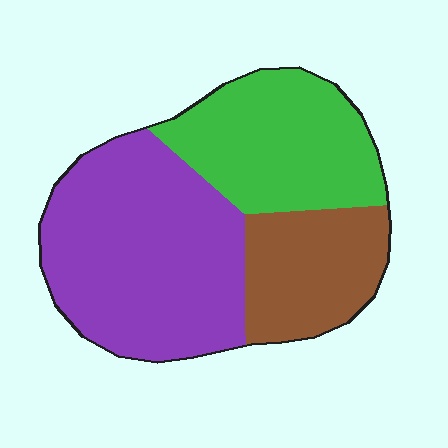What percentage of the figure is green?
Green covers about 30% of the figure.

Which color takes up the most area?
Purple, at roughly 50%.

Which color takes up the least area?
Brown, at roughly 20%.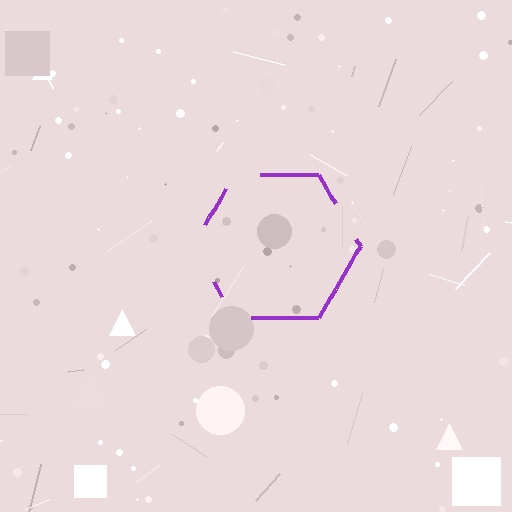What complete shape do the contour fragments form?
The contour fragments form a hexagon.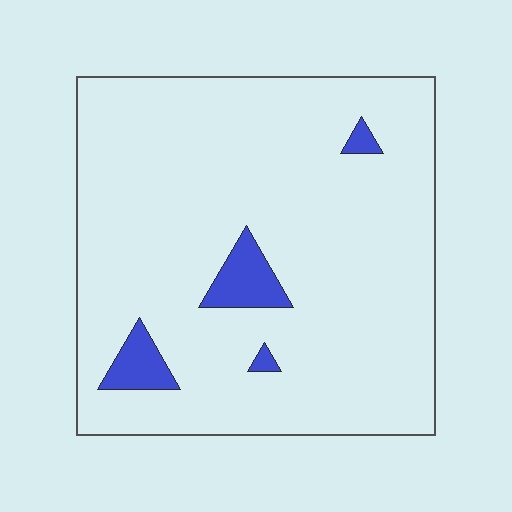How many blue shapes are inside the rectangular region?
4.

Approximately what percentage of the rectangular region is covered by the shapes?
Approximately 5%.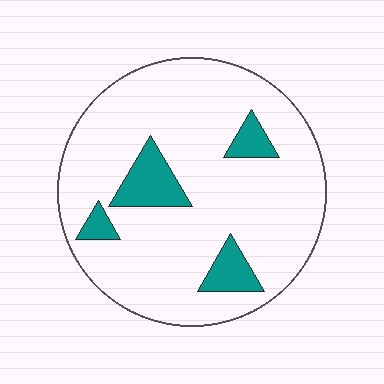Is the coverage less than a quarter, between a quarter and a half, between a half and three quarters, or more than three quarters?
Less than a quarter.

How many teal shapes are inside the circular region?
4.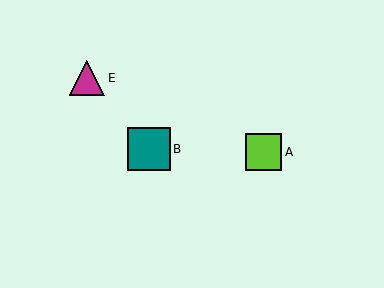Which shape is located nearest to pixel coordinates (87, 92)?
The magenta triangle (labeled E) at (87, 78) is nearest to that location.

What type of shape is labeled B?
Shape B is a teal square.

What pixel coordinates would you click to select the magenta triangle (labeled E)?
Click at (87, 78) to select the magenta triangle E.